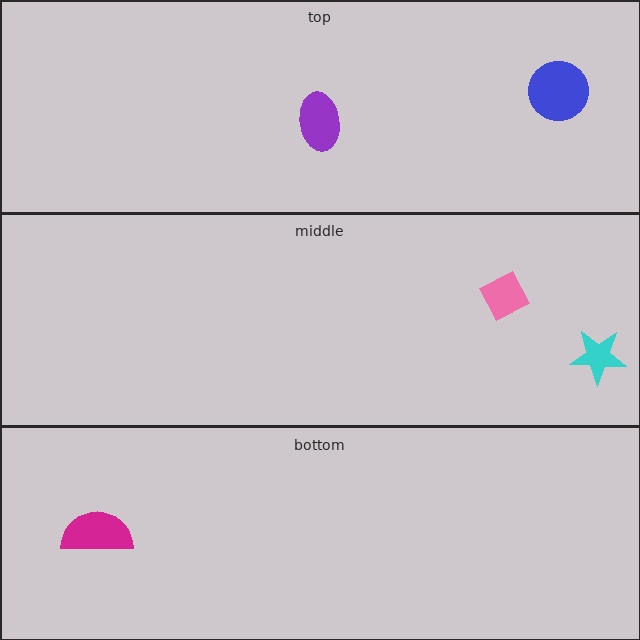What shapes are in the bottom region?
The magenta semicircle.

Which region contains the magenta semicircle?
The bottom region.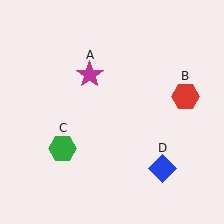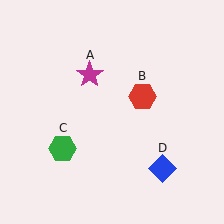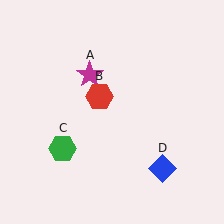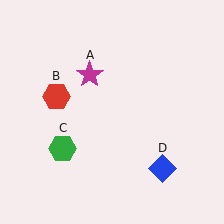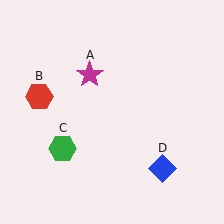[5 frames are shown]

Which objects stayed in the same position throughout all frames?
Magenta star (object A) and green hexagon (object C) and blue diamond (object D) remained stationary.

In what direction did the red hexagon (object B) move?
The red hexagon (object B) moved left.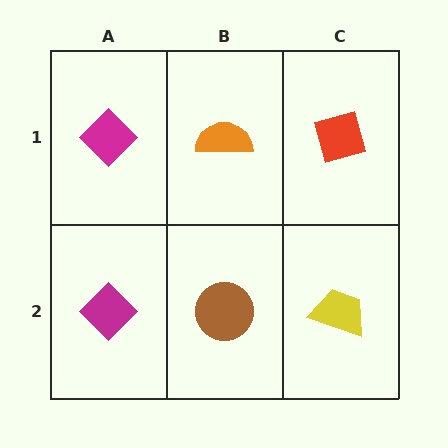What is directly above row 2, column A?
A magenta diamond.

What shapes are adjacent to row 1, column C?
A yellow trapezoid (row 2, column C), an orange semicircle (row 1, column B).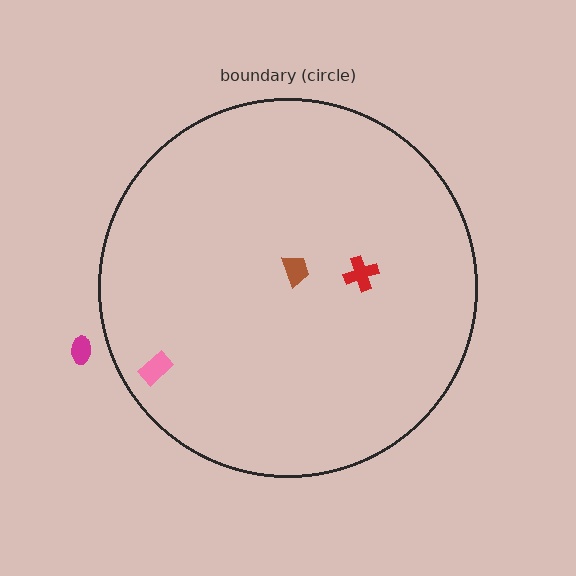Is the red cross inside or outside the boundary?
Inside.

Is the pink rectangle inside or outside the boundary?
Inside.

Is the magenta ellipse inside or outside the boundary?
Outside.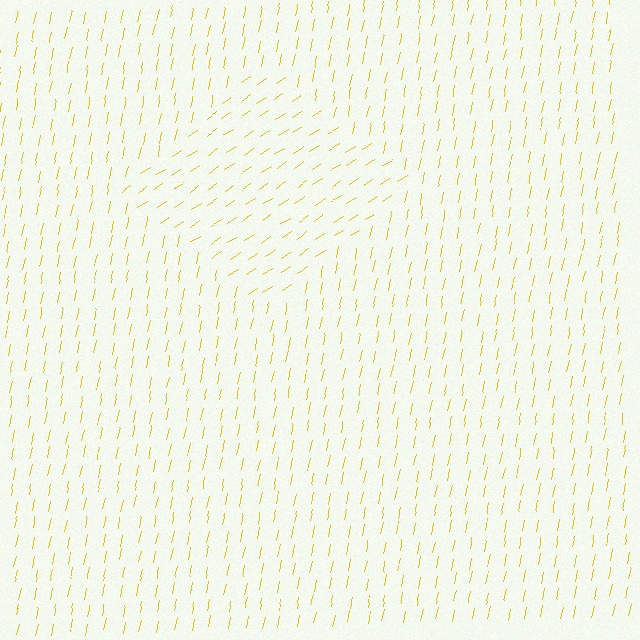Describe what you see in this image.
The image is filled with small yellow line segments. A diamond region in the image has lines oriented differently from the surrounding lines, creating a visible texture boundary.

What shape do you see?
I see a diamond.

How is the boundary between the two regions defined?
The boundary is defined purely by a change in line orientation (approximately 45 degrees difference). All lines are the same color and thickness.